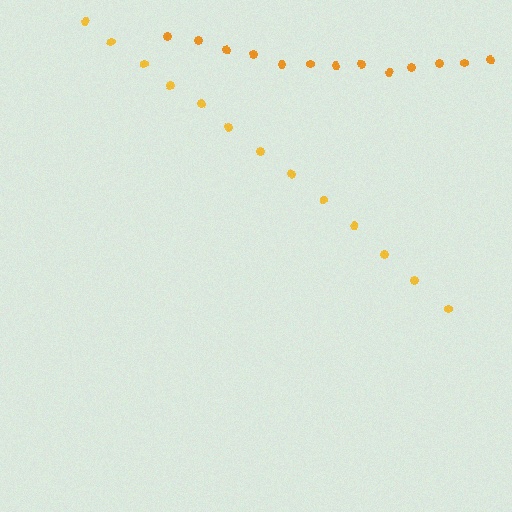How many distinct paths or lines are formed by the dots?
There are 2 distinct paths.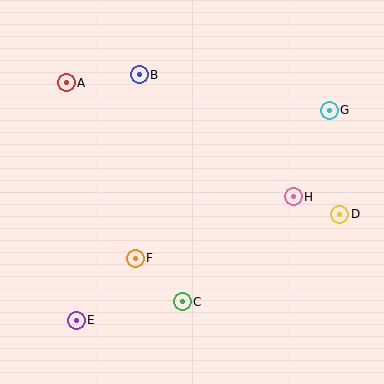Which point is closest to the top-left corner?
Point A is closest to the top-left corner.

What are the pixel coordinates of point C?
Point C is at (182, 302).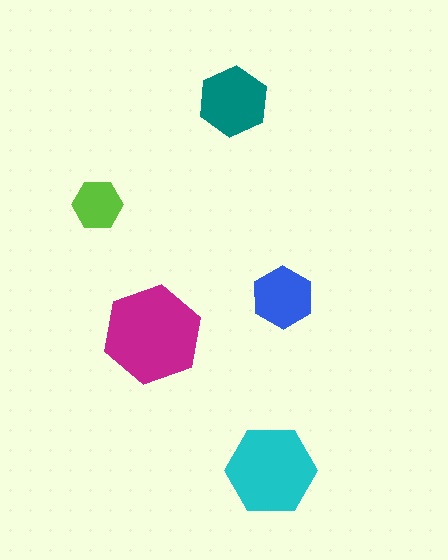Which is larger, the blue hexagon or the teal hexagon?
The teal one.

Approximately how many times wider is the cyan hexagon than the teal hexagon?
About 1.5 times wider.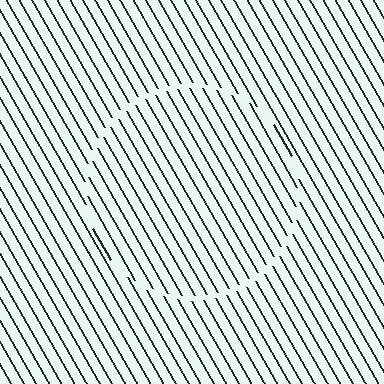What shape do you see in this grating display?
An illusory circle. The interior of the shape contains the same grating, shifted by half a period — the contour is defined by the phase discontinuity where line-ends from the inner and outer gratings abut.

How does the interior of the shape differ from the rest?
The interior of the shape contains the same grating, shifted by half a period — the contour is defined by the phase discontinuity where line-ends from the inner and outer gratings abut.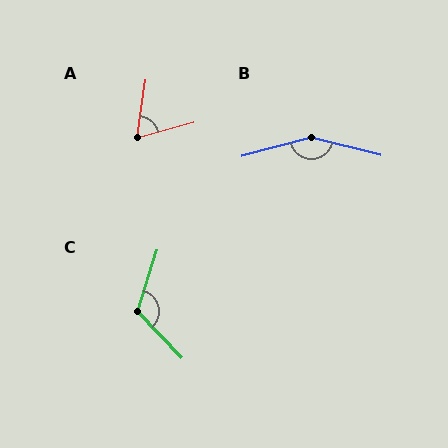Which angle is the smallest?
A, at approximately 66 degrees.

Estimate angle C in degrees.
Approximately 119 degrees.